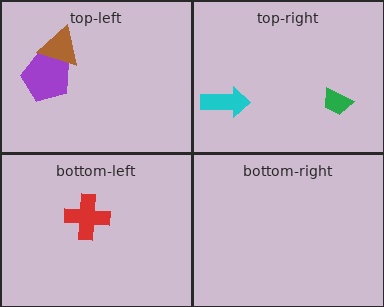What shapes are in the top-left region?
The purple pentagon, the brown triangle.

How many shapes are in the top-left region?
2.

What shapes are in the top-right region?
The green trapezoid, the cyan arrow.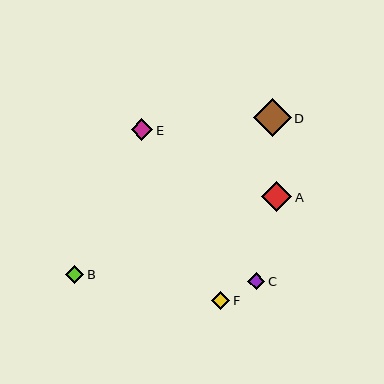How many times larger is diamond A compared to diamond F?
Diamond A is approximately 1.7 times the size of diamond F.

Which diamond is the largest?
Diamond D is the largest with a size of approximately 38 pixels.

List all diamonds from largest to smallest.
From largest to smallest: D, A, E, B, F, C.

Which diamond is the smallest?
Diamond C is the smallest with a size of approximately 17 pixels.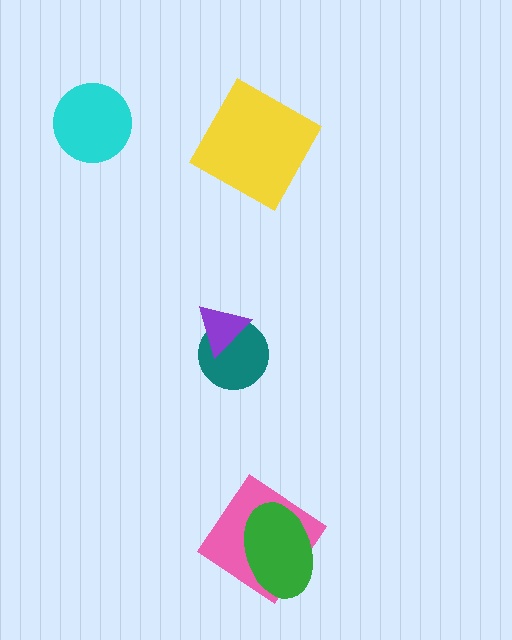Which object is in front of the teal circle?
The purple triangle is in front of the teal circle.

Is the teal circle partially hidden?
Yes, it is partially covered by another shape.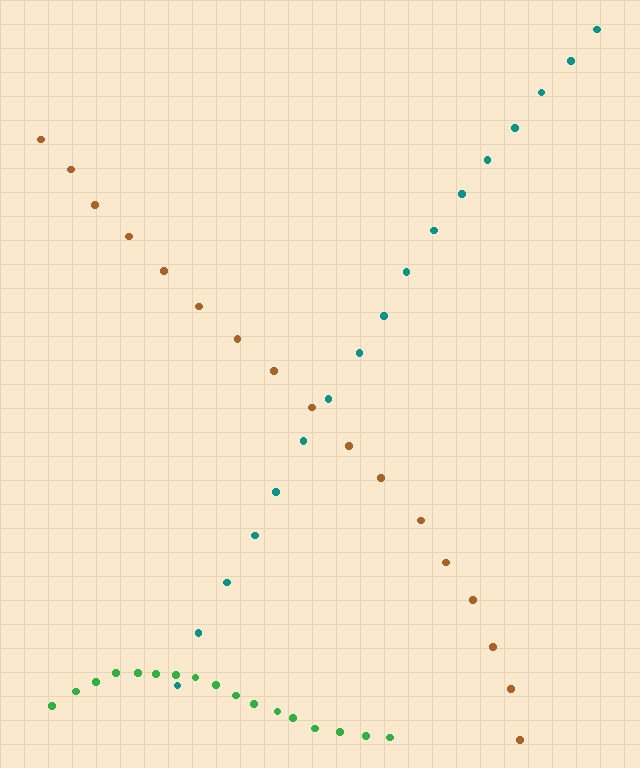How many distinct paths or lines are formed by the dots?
There are 3 distinct paths.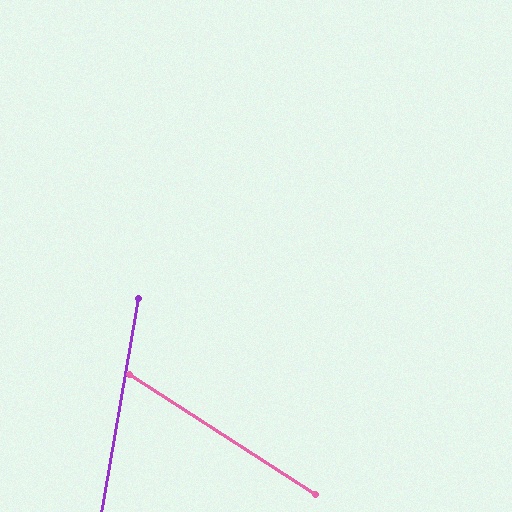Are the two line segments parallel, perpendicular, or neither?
Neither parallel nor perpendicular — they differ by about 67°.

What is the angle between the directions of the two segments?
Approximately 67 degrees.